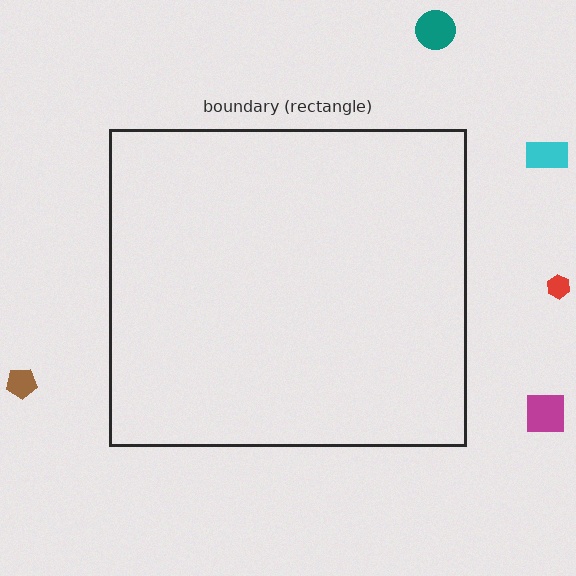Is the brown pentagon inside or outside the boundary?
Outside.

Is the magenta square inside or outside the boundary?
Outside.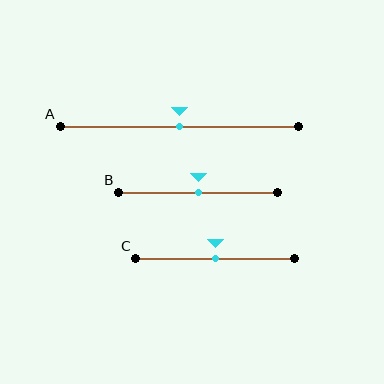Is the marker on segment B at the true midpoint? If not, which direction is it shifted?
Yes, the marker on segment B is at the true midpoint.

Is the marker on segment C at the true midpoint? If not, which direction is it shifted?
Yes, the marker on segment C is at the true midpoint.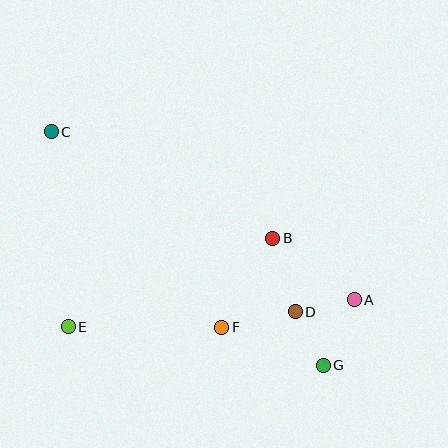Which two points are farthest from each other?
Points C and G are farthest from each other.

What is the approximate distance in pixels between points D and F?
The distance between D and F is approximately 75 pixels.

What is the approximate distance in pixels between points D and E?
The distance between D and E is approximately 228 pixels.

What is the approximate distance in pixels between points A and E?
The distance between A and E is approximately 288 pixels.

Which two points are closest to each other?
Points D and G are closest to each other.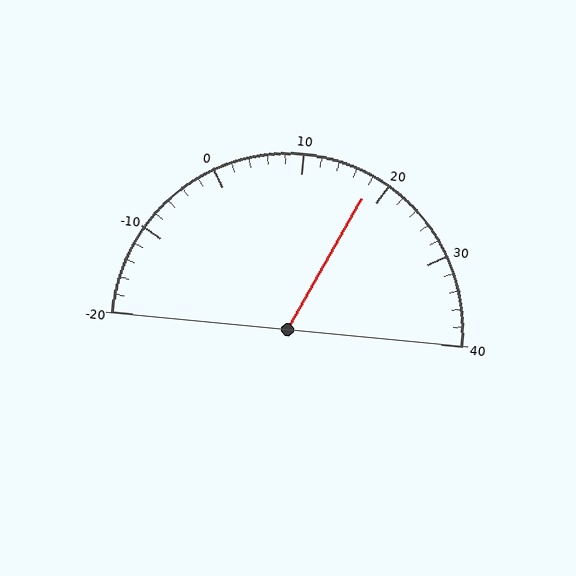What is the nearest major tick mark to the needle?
The nearest major tick mark is 20.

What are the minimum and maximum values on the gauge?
The gauge ranges from -20 to 40.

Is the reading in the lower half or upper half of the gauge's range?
The reading is in the upper half of the range (-20 to 40).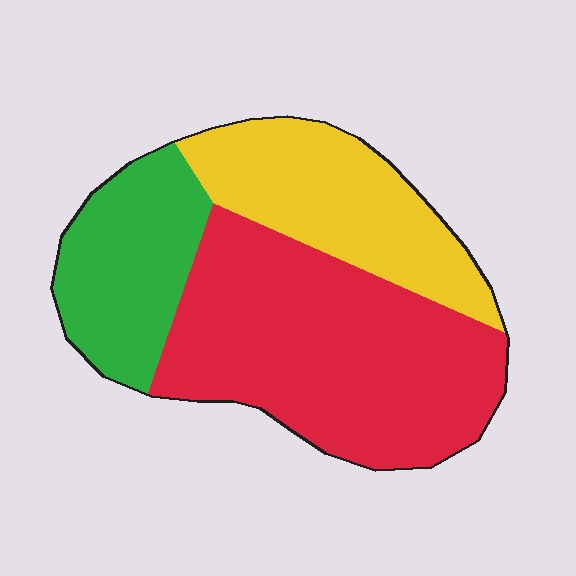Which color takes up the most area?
Red, at roughly 50%.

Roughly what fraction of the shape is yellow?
Yellow covers about 25% of the shape.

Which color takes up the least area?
Green, at roughly 20%.